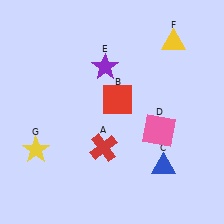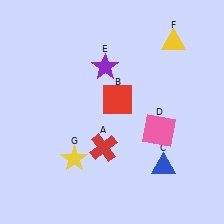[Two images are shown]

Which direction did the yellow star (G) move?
The yellow star (G) moved right.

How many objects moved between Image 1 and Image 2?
1 object moved between the two images.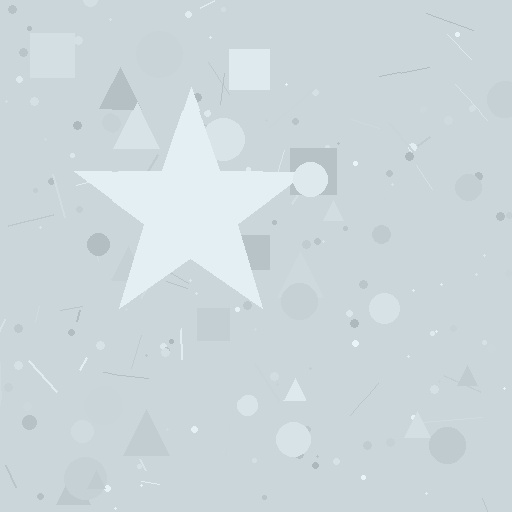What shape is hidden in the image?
A star is hidden in the image.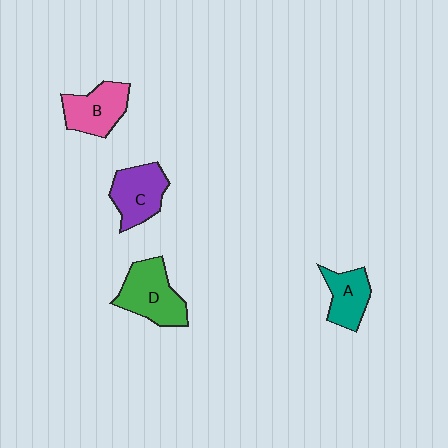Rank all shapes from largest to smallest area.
From largest to smallest: D (green), C (purple), B (pink), A (teal).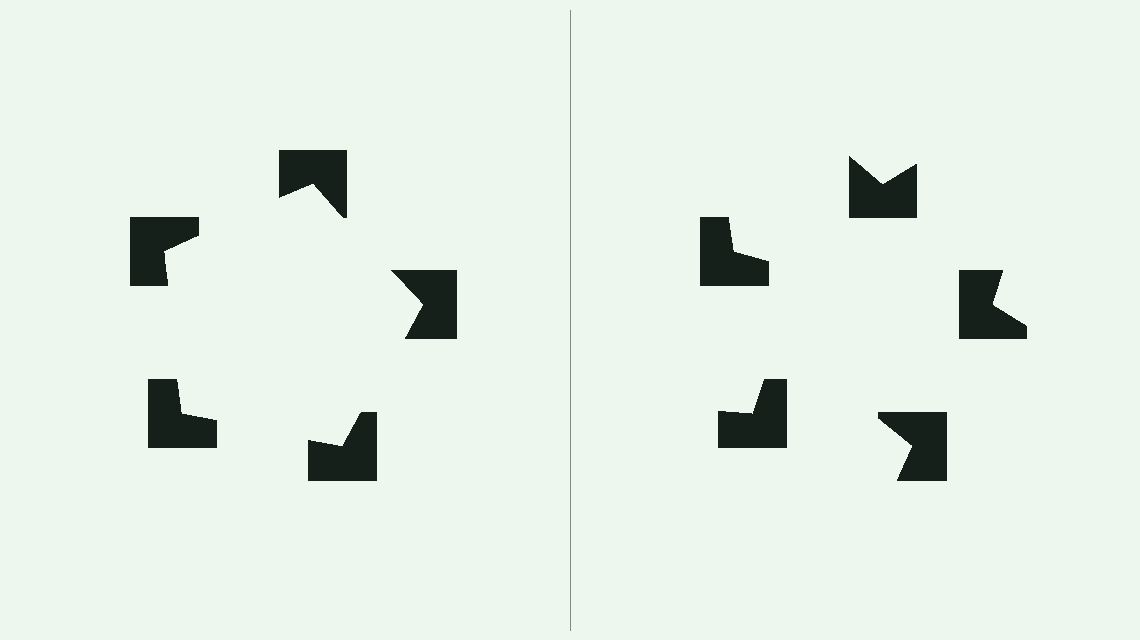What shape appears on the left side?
An illusory pentagon.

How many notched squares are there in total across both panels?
10 — 5 on each side.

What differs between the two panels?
The notched squares are positioned identically on both sides; only the wedge orientations differ. On the left they align to a pentagon; on the right they are misaligned.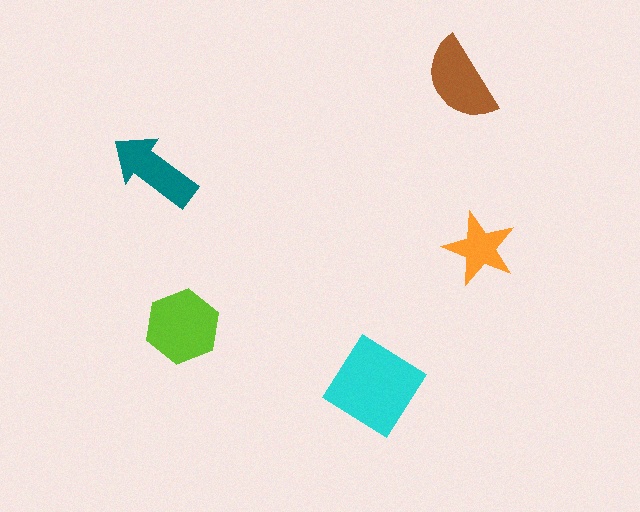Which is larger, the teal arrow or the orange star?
The teal arrow.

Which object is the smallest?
The orange star.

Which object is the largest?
The cyan diamond.